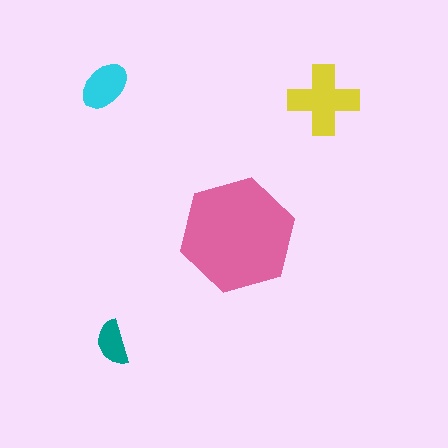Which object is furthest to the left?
The cyan ellipse is leftmost.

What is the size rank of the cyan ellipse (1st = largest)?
3rd.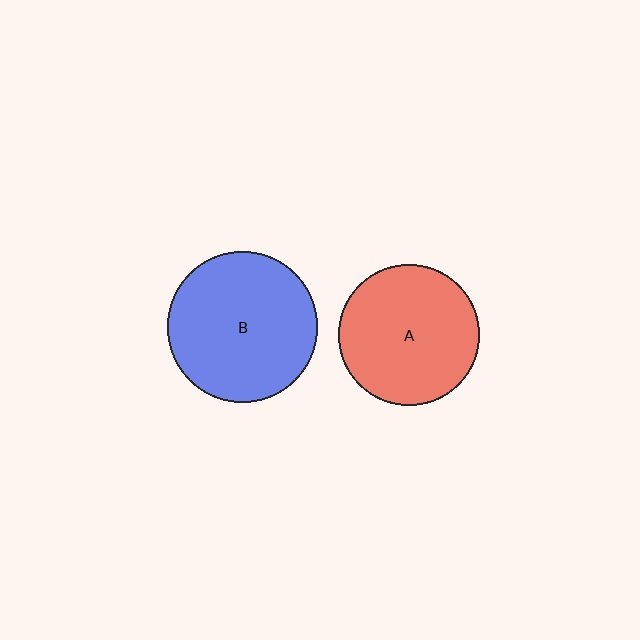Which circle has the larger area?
Circle B (blue).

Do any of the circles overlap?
No, none of the circles overlap.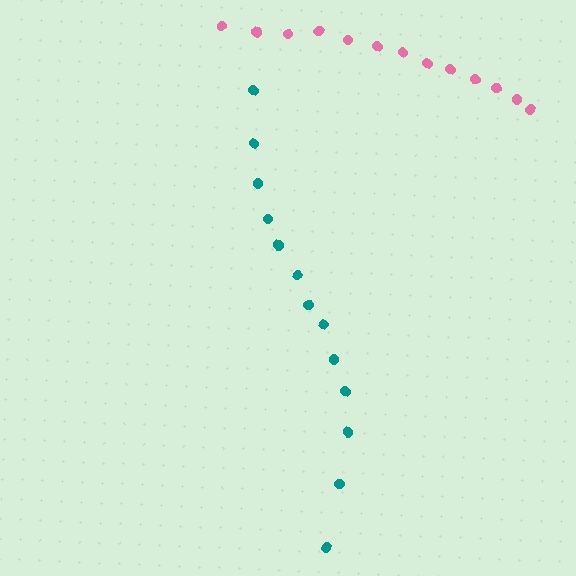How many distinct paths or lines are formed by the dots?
There are 2 distinct paths.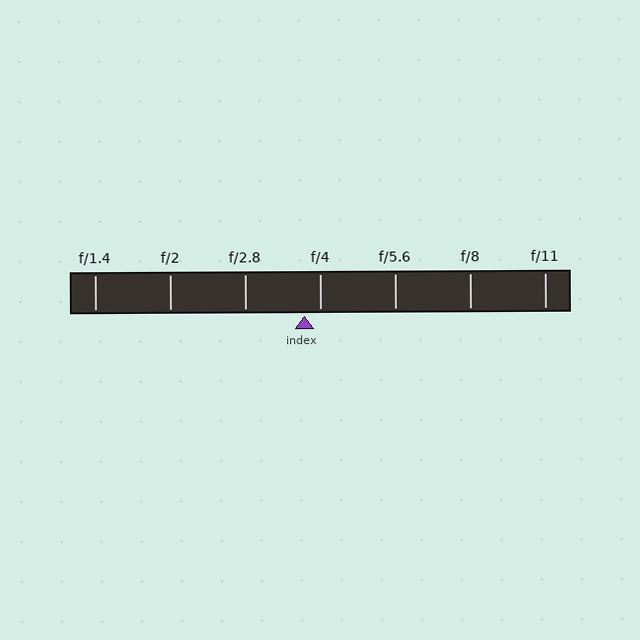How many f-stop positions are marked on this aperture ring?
There are 7 f-stop positions marked.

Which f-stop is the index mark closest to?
The index mark is closest to f/4.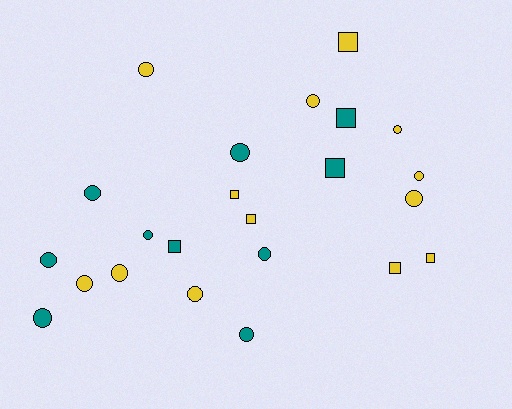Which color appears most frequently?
Yellow, with 13 objects.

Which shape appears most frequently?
Circle, with 15 objects.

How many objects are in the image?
There are 23 objects.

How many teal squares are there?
There are 3 teal squares.